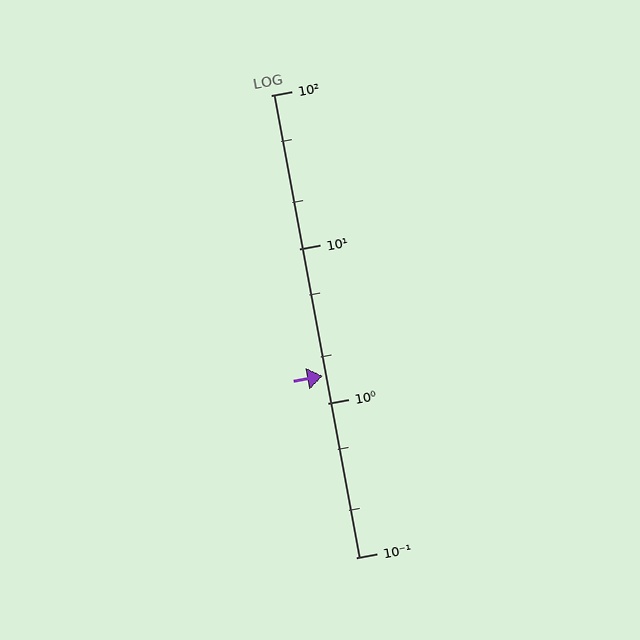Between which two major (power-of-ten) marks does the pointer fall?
The pointer is between 1 and 10.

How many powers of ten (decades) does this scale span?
The scale spans 3 decades, from 0.1 to 100.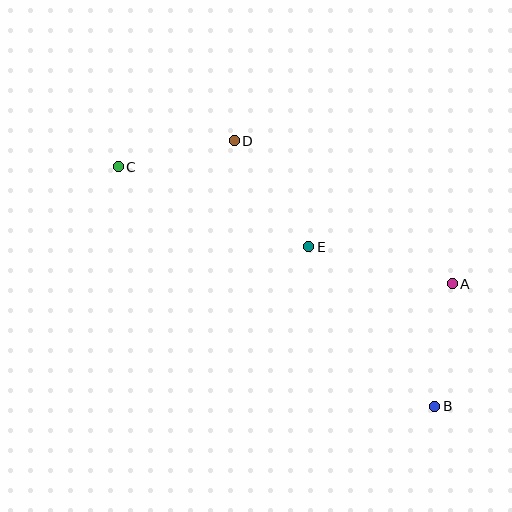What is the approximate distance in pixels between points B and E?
The distance between B and E is approximately 203 pixels.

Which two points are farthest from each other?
Points B and C are farthest from each other.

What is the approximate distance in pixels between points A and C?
The distance between A and C is approximately 354 pixels.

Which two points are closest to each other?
Points C and D are closest to each other.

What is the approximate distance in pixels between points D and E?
The distance between D and E is approximately 130 pixels.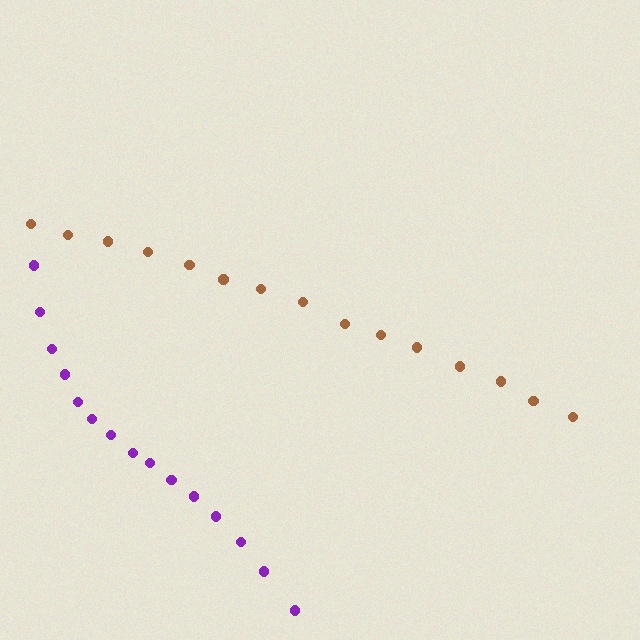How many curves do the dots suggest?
There are 2 distinct paths.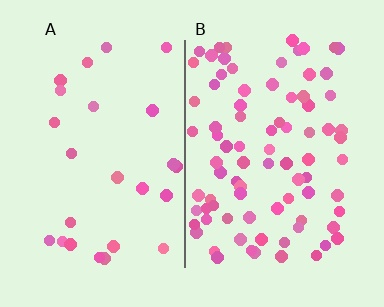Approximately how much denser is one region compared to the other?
Approximately 3.3× — region B over region A.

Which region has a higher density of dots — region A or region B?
B (the right).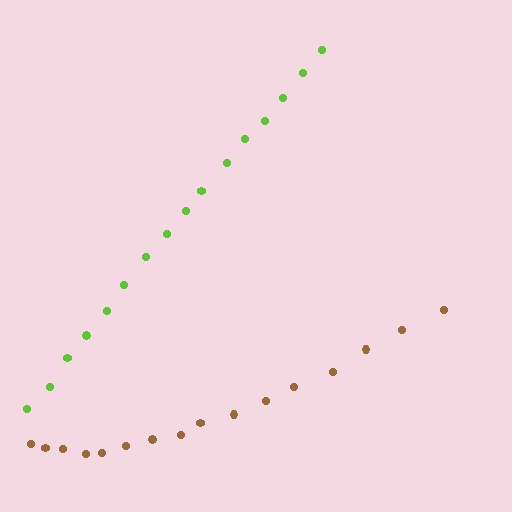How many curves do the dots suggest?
There are 2 distinct paths.